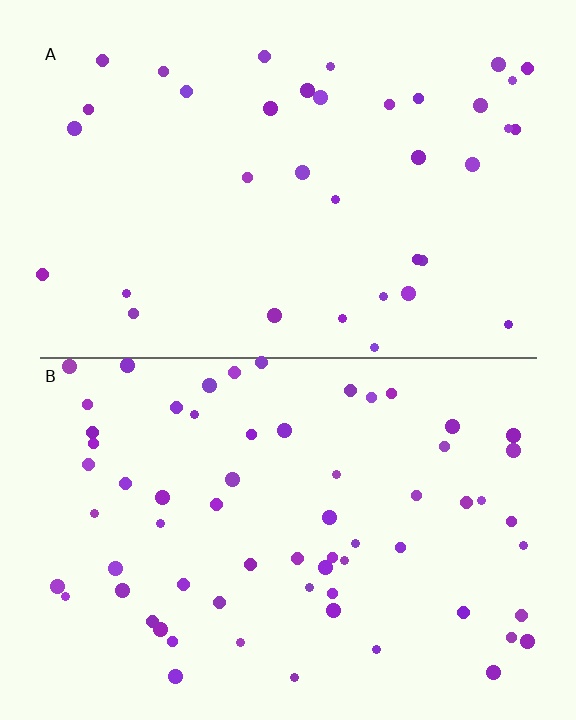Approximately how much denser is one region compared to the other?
Approximately 1.8× — region B over region A.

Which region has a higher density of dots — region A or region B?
B (the bottom).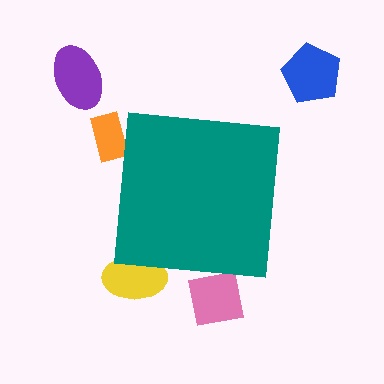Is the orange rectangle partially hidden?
Yes, the orange rectangle is partially hidden behind the teal square.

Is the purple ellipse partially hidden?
No, the purple ellipse is fully visible.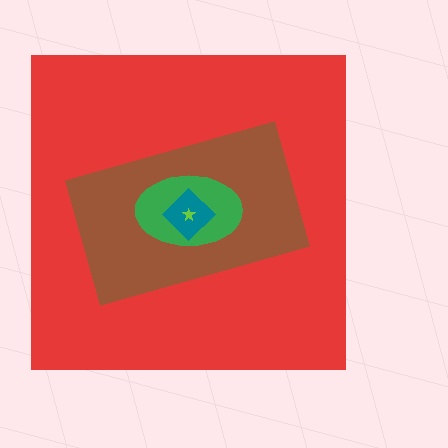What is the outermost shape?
The red square.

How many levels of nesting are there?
5.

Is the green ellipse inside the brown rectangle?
Yes.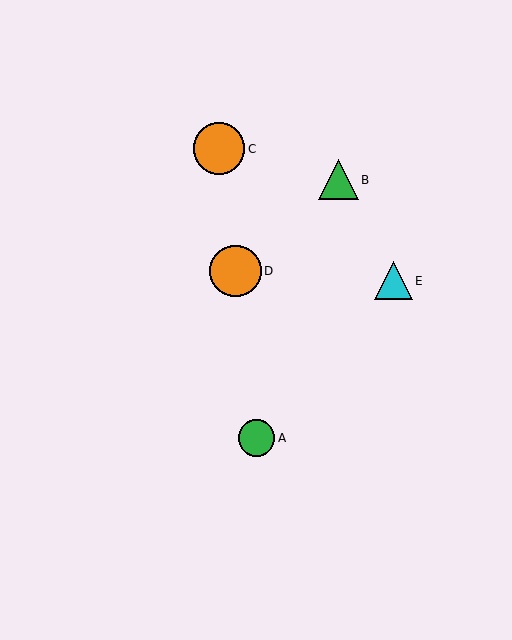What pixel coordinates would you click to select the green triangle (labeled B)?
Click at (338, 180) to select the green triangle B.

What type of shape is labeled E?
Shape E is a cyan triangle.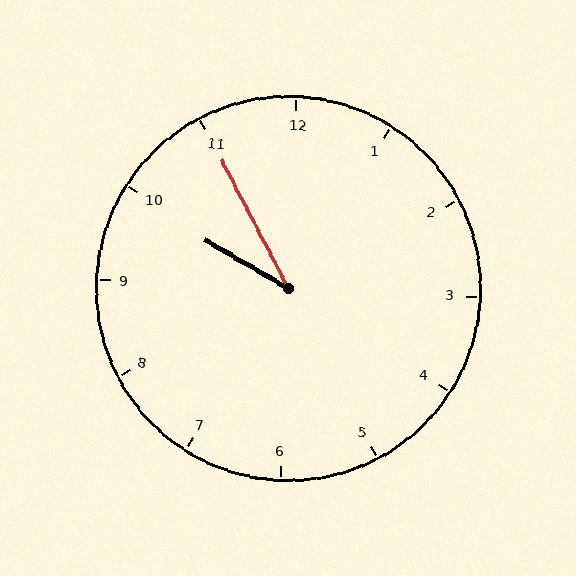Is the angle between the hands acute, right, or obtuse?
It is acute.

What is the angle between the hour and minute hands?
Approximately 32 degrees.